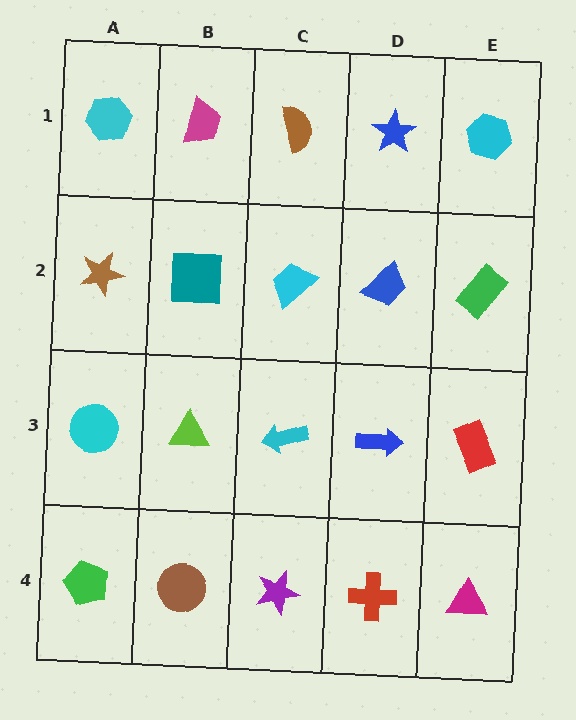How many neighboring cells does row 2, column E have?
3.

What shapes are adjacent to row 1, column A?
A brown star (row 2, column A), a magenta trapezoid (row 1, column B).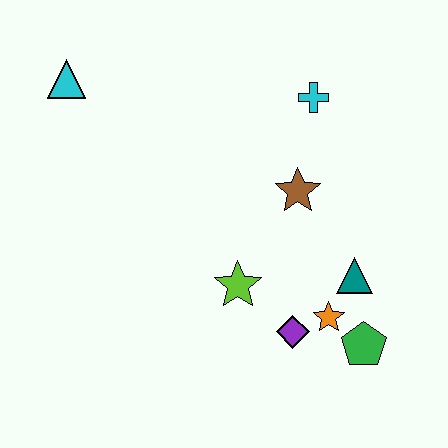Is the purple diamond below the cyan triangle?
Yes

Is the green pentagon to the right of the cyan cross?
Yes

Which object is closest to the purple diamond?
The orange star is closest to the purple diamond.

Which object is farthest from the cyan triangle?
The green pentagon is farthest from the cyan triangle.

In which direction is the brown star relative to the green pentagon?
The brown star is above the green pentagon.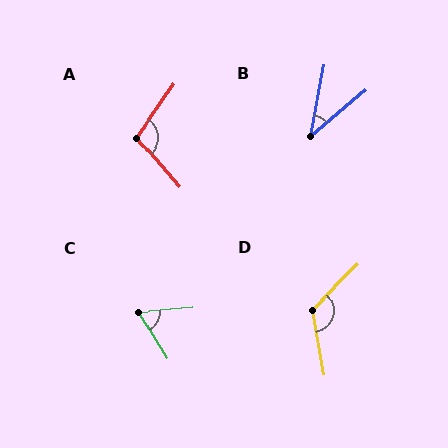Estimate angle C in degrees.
Approximately 63 degrees.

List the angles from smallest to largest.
B (39°), C (63°), A (104°), D (125°).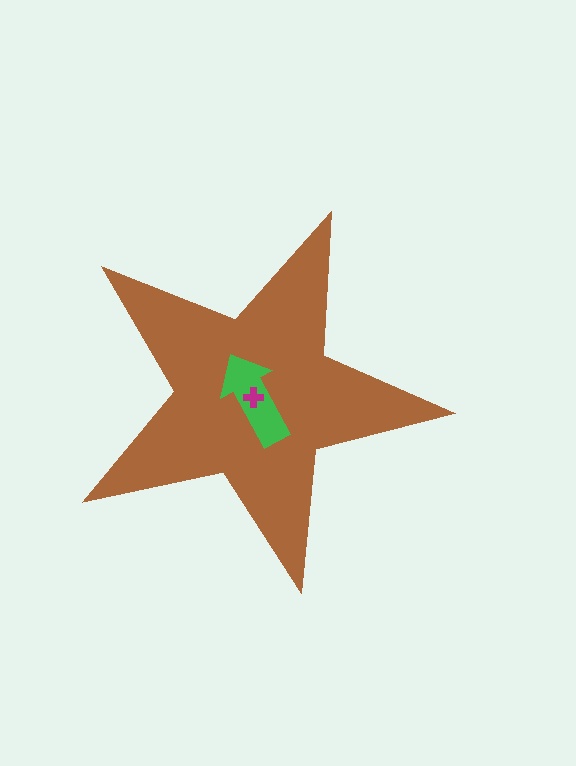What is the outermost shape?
The brown star.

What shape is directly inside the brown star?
The green arrow.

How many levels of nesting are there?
3.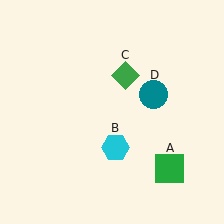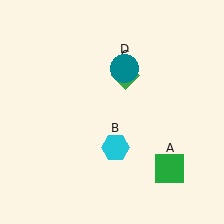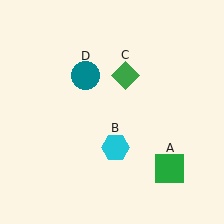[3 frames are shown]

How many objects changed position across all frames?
1 object changed position: teal circle (object D).